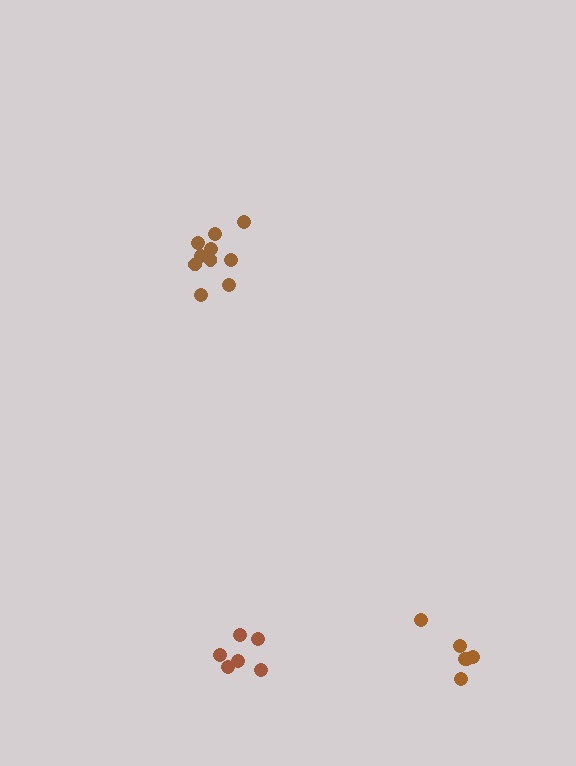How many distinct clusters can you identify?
There are 3 distinct clusters.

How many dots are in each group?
Group 1: 6 dots, Group 2: 6 dots, Group 3: 10 dots (22 total).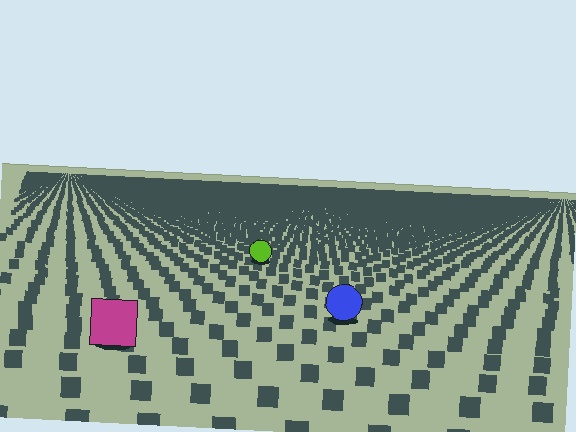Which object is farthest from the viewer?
The lime circle is farthest from the viewer. It appears smaller and the ground texture around it is denser.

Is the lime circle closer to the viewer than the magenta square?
No. The magenta square is closer — you can tell from the texture gradient: the ground texture is coarser near it.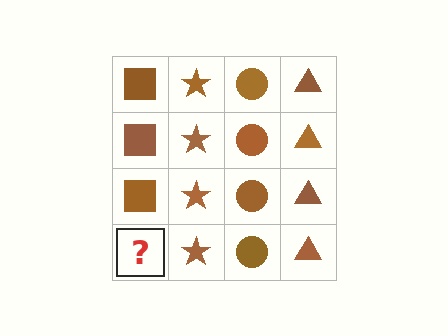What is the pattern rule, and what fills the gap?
The rule is that each column has a consistent shape. The gap should be filled with a brown square.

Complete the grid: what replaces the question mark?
The question mark should be replaced with a brown square.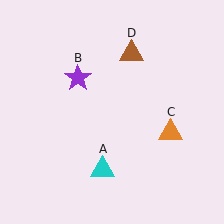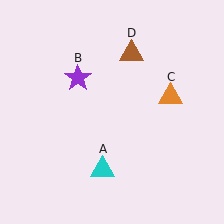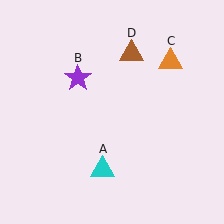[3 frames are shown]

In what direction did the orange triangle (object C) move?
The orange triangle (object C) moved up.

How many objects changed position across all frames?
1 object changed position: orange triangle (object C).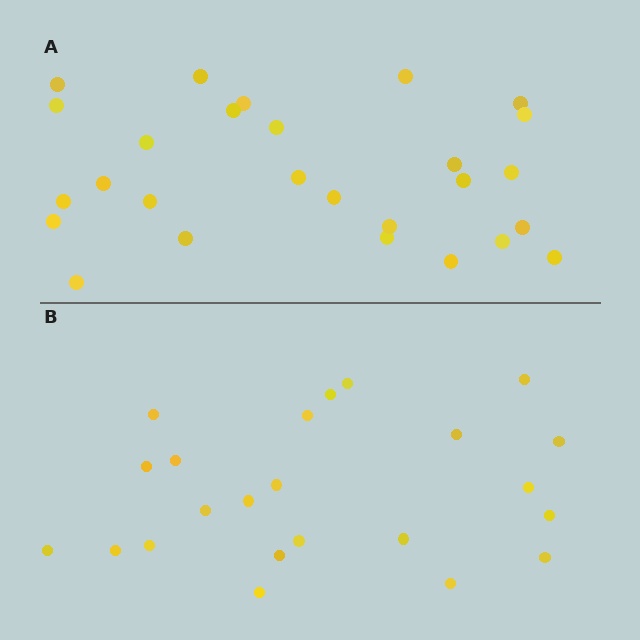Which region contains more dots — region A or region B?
Region A (the top region) has more dots.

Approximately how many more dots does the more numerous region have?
Region A has about 4 more dots than region B.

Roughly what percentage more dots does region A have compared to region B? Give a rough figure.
About 15% more.